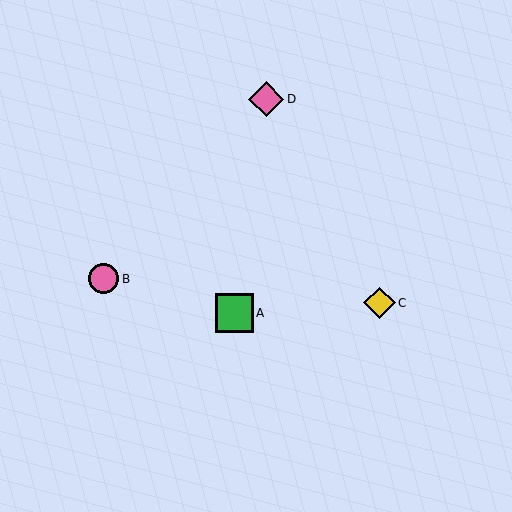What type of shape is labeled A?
Shape A is a green square.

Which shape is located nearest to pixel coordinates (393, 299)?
The yellow diamond (labeled C) at (379, 303) is nearest to that location.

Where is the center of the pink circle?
The center of the pink circle is at (104, 279).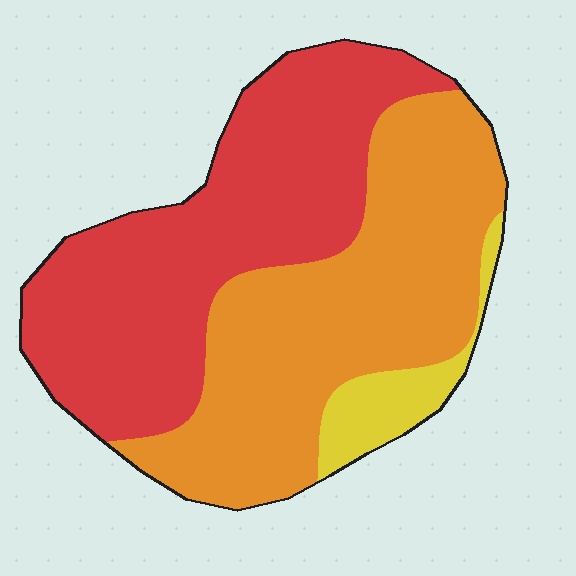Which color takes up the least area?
Yellow, at roughly 5%.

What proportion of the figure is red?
Red takes up between a quarter and a half of the figure.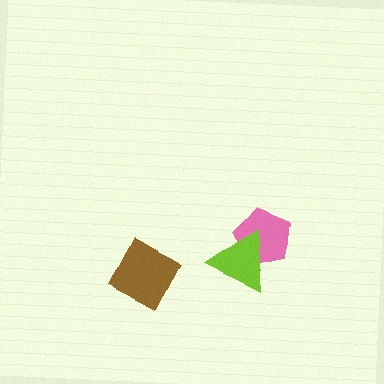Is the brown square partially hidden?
No, no other shape covers it.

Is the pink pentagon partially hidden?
Yes, it is partially covered by another shape.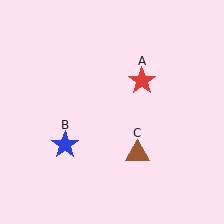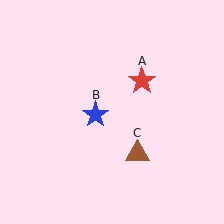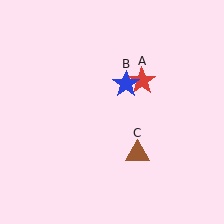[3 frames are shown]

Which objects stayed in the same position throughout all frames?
Red star (object A) and brown triangle (object C) remained stationary.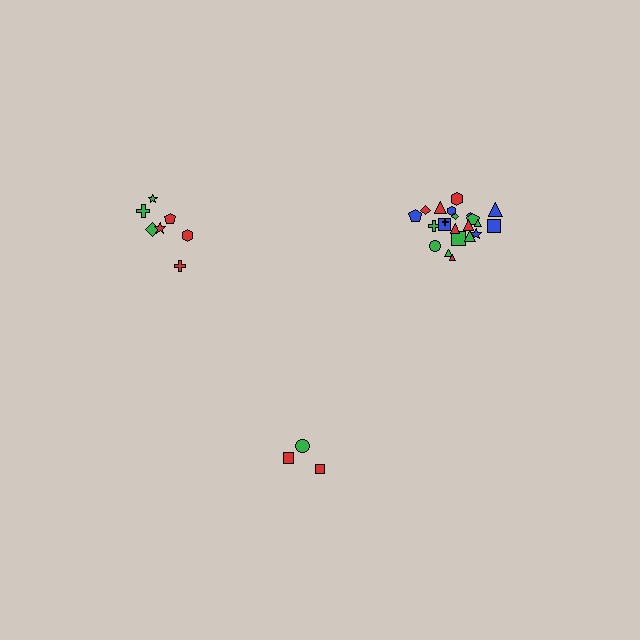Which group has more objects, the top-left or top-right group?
The top-right group.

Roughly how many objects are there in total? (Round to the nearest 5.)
Roughly 30 objects in total.